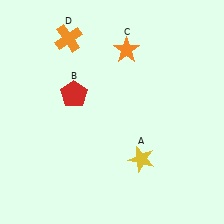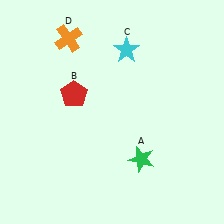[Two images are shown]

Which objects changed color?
A changed from yellow to green. C changed from orange to cyan.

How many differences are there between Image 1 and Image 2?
There are 2 differences between the two images.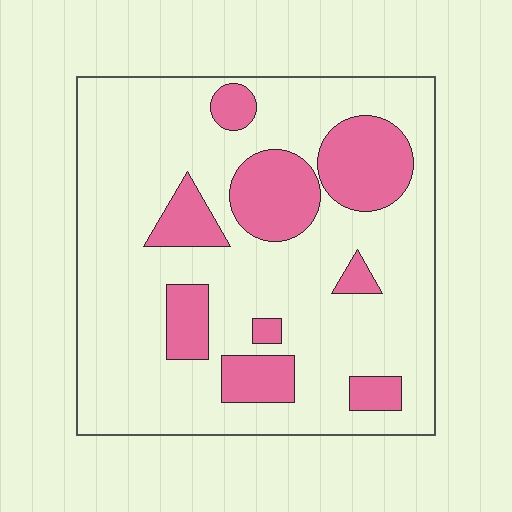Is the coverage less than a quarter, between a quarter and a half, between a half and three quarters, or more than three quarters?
Less than a quarter.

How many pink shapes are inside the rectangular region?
9.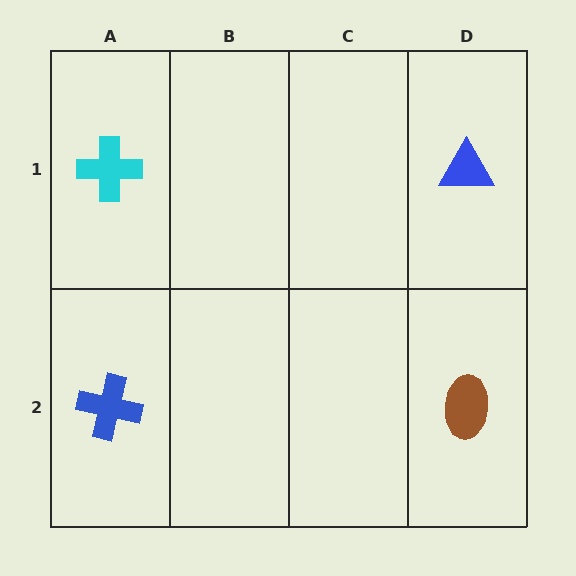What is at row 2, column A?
A blue cross.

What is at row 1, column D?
A blue triangle.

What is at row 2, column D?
A brown ellipse.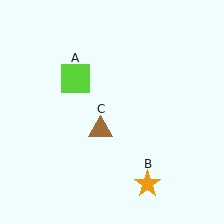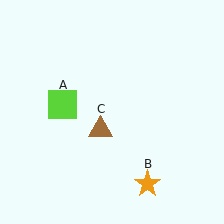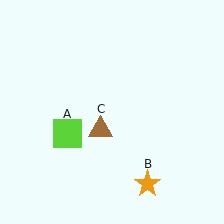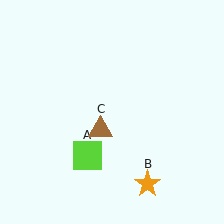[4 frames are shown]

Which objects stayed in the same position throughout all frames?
Orange star (object B) and brown triangle (object C) remained stationary.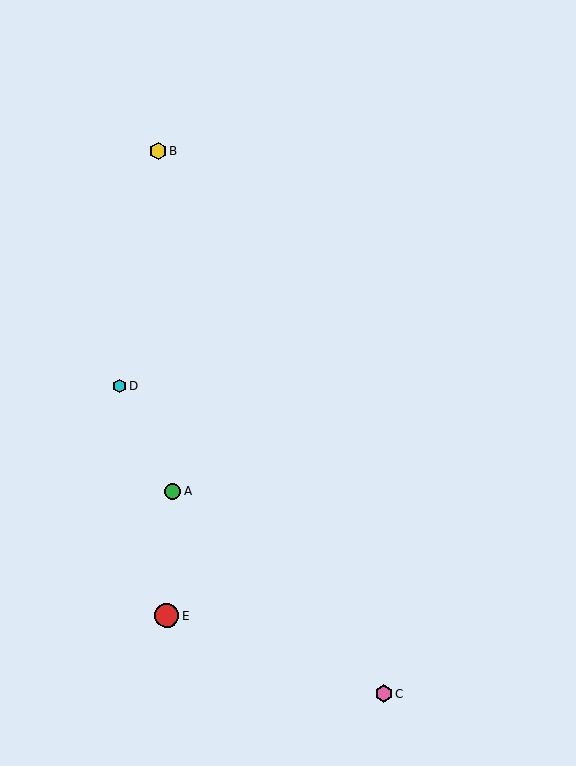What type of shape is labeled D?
Shape D is a cyan hexagon.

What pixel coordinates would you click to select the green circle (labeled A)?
Click at (172, 491) to select the green circle A.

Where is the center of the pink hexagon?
The center of the pink hexagon is at (384, 694).